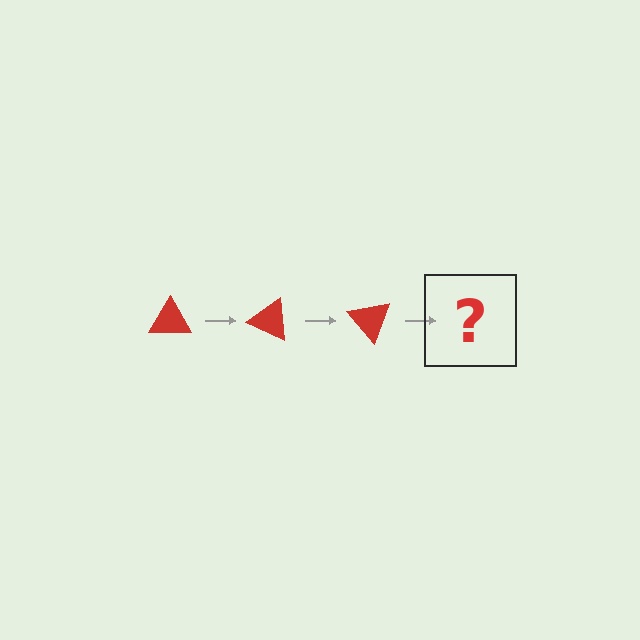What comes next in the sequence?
The next element should be a red triangle rotated 75 degrees.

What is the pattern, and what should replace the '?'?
The pattern is that the triangle rotates 25 degrees each step. The '?' should be a red triangle rotated 75 degrees.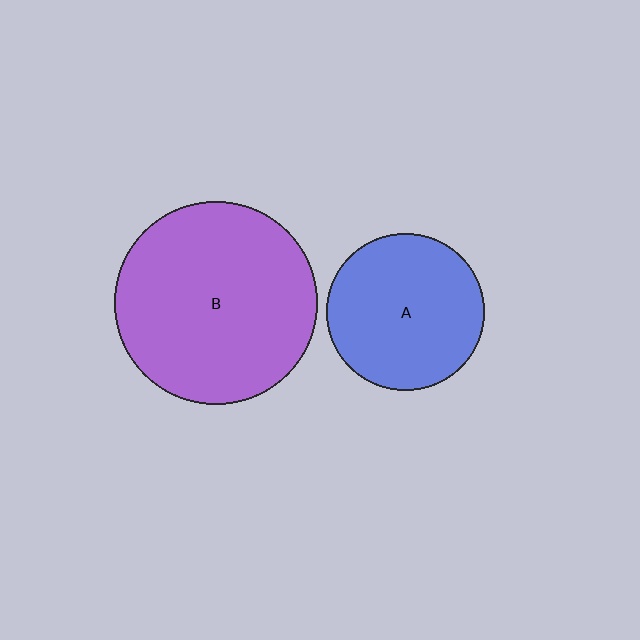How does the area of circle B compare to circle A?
Approximately 1.7 times.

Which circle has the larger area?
Circle B (purple).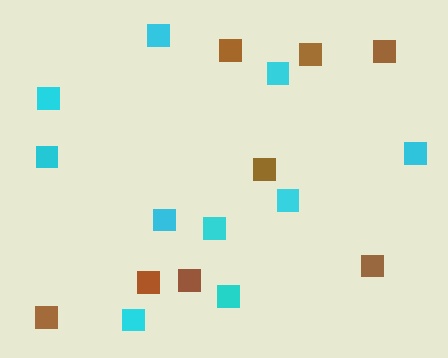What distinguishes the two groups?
There are 2 groups: one group of brown squares (8) and one group of cyan squares (10).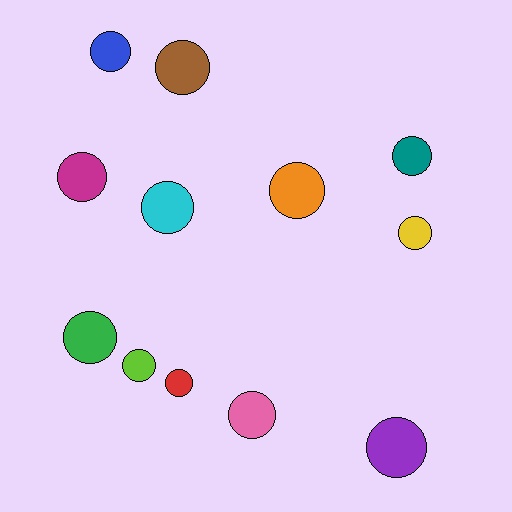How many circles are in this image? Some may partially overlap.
There are 12 circles.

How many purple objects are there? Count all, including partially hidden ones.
There is 1 purple object.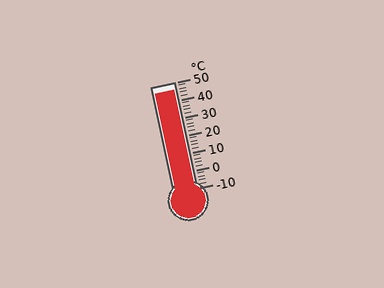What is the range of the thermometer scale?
The thermometer scale ranges from -10°C to 50°C.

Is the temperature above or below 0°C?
The temperature is above 0°C.